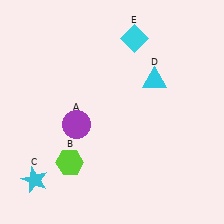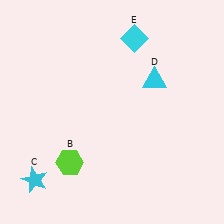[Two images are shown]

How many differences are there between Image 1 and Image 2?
There is 1 difference between the two images.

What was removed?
The purple circle (A) was removed in Image 2.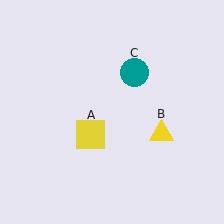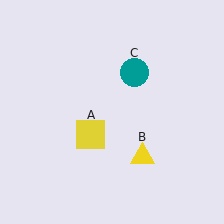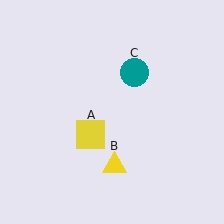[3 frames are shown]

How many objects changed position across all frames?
1 object changed position: yellow triangle (object B).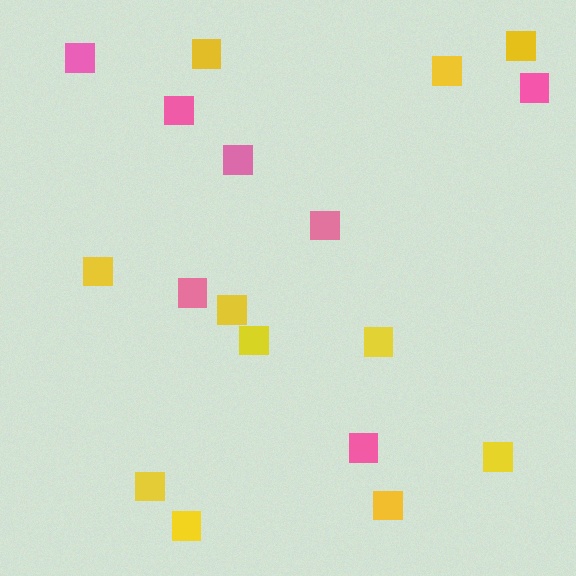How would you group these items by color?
There are 2 groups: one group of pink squares (7) and one group of yellow squares (11).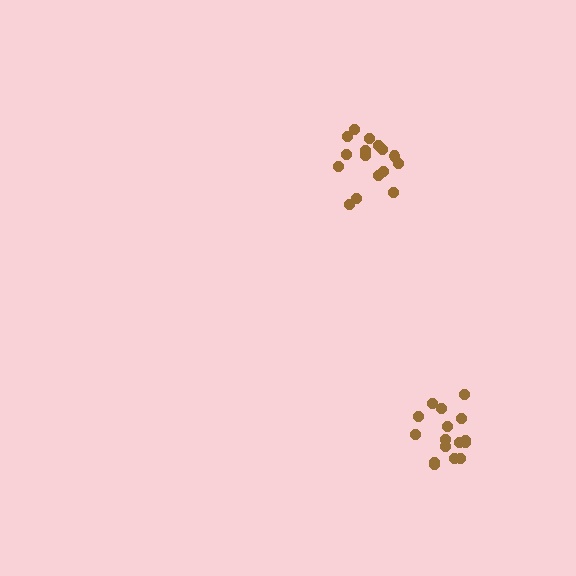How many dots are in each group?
Group 1: 16 dots, Group 2: 16 dots (32 total).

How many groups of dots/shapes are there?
There are 2 groups.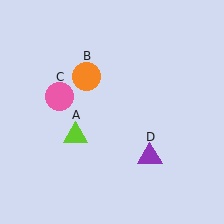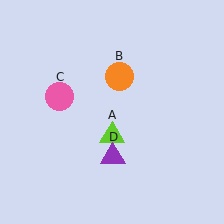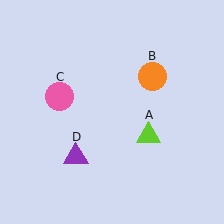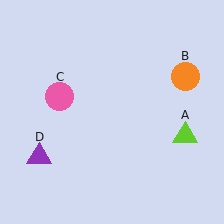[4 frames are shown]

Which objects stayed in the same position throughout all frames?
Pink circle (object C) remained stationary.